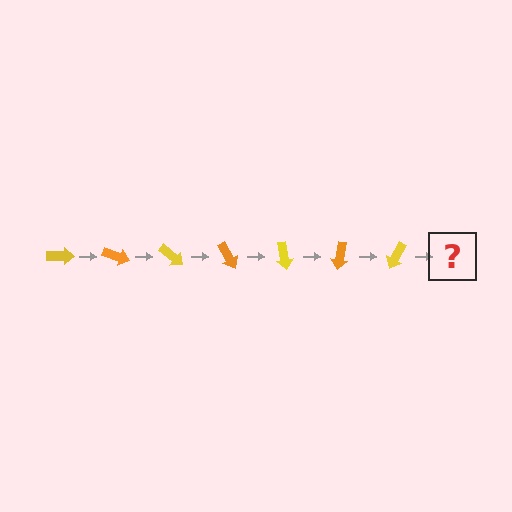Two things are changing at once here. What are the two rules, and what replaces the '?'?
The two rules are that it rotates 20 degrees each step and the color cycles through yellow and orange. The '?' should be an orange arrow, rotated 140 degrees from the start.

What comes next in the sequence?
The next element should be an orange arrow, rotated 140 degrees from the start.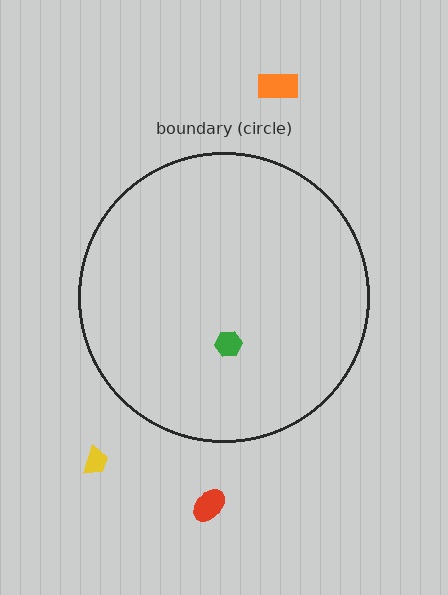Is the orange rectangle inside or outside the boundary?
Outside.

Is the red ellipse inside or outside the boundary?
Outside.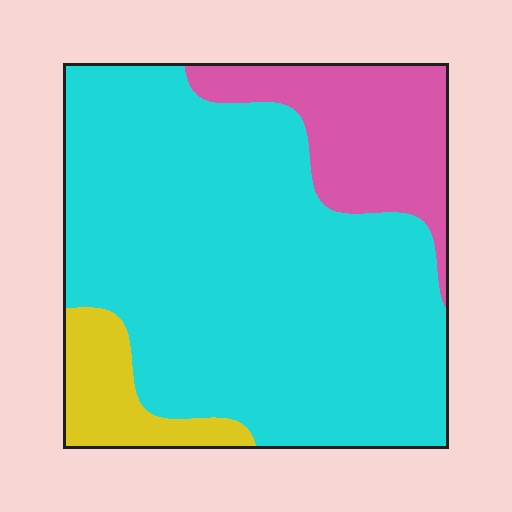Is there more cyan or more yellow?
Cyan.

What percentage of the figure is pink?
Pink takes up between a sixth and a third of the figure.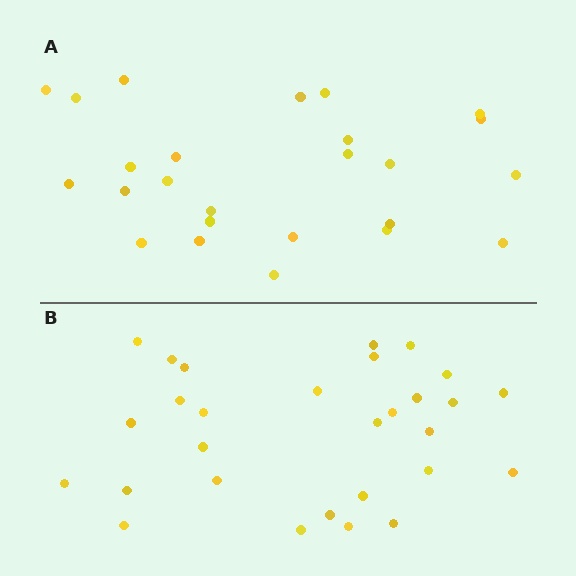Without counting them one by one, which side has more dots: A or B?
Region B (the bottom region) has more dots.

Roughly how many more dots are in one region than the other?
Region B has about 4 more dots than region A.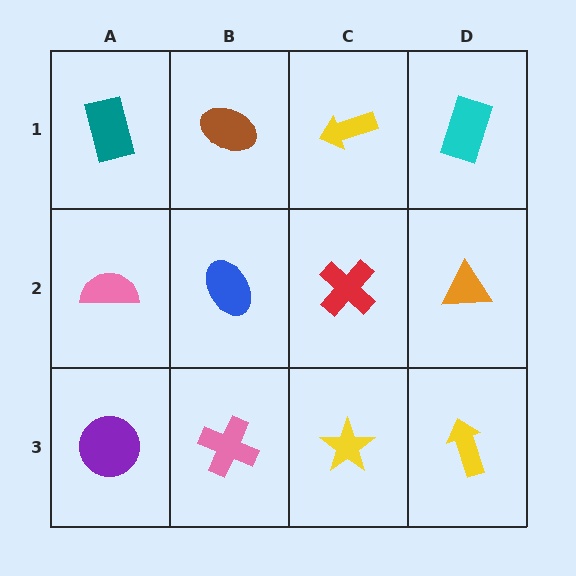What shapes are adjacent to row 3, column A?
A pink semicircle (row 2, column A), a pink cross (row 3, column B).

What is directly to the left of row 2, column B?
A pink semicircle.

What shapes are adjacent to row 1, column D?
An orange triangle (row 2, column D), a yellow arrow (row 1, column C).